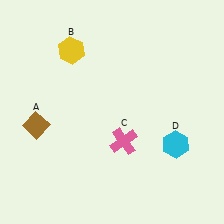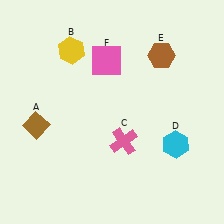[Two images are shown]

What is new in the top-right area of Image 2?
A brown hexagon (E) was added in the top-right area of Image 2.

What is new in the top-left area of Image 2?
A pink square (F) was added in the top-left area of Image 2.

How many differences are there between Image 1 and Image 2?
There are 2 differences between the two images.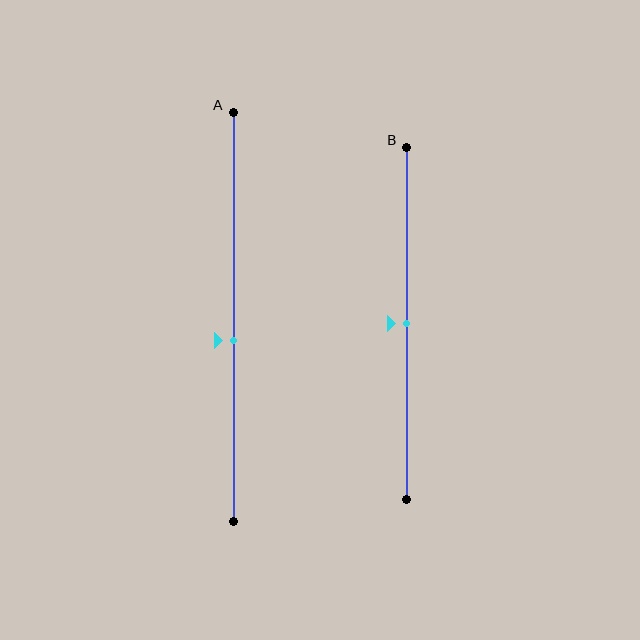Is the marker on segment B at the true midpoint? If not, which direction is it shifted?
Yes, the marker on segment B is at the true midpoint.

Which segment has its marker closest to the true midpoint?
Segment B has its marker closest to the true midpoint.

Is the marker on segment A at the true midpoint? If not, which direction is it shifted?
No, the marker on segment A is shifted downward by about 6% of the segment length.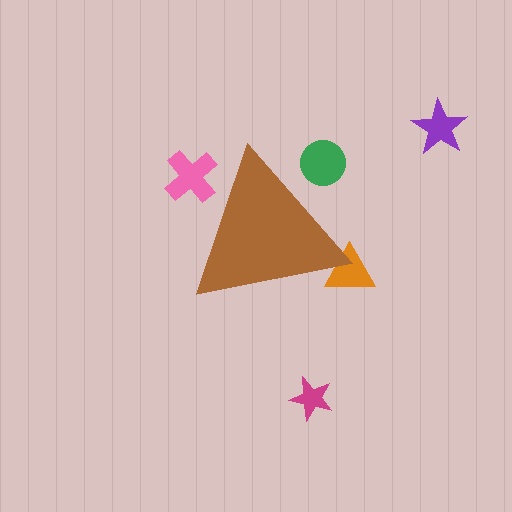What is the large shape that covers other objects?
A brown triangle.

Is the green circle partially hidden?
Yes, the green circle is partially hidden behind the brown triangle.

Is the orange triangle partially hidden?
Yes, the orange triangle is partially hidden behind the brown triangle.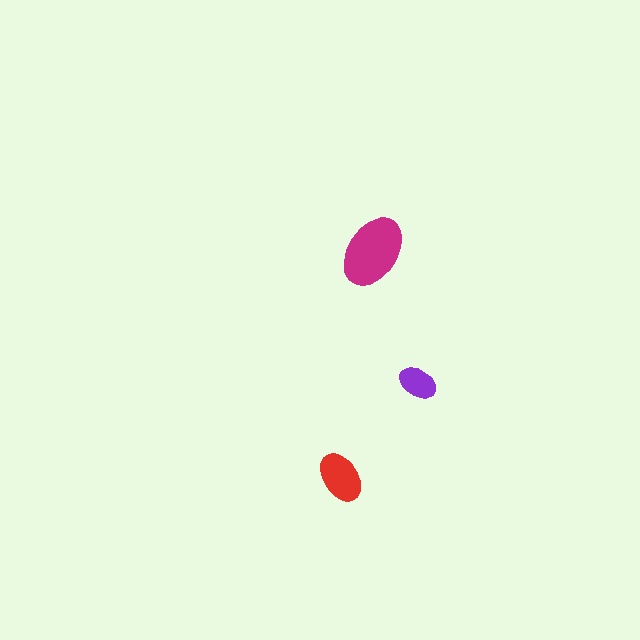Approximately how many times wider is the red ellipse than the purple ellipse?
About 1.5 times wider.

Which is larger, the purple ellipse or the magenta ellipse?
The magenta one.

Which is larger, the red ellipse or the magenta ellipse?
The magenta one.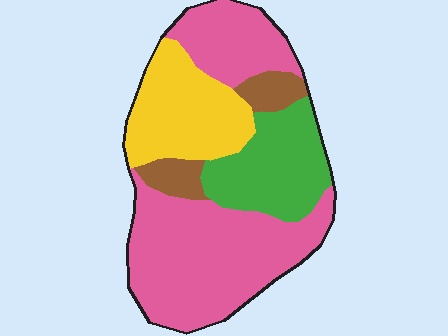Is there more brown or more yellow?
Yellow.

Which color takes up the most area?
Pink, at roughly 50%.